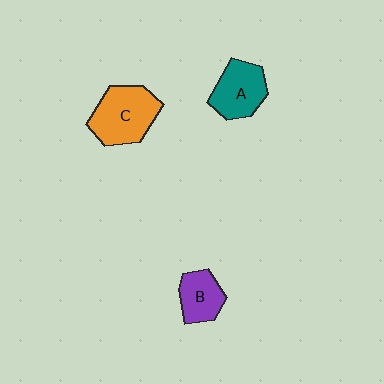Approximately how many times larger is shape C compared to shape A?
Approximately 1.3 times.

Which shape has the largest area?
Shape C (orange).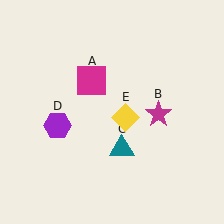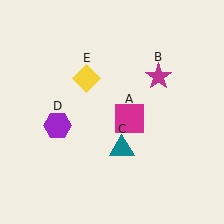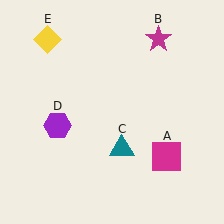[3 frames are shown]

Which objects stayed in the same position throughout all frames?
Teal triangle (object C) and purple hexagon (object D) remained stationary.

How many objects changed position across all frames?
3 objects changed position: magenta square (object A), magenta star (object B), yellow diamond (object E).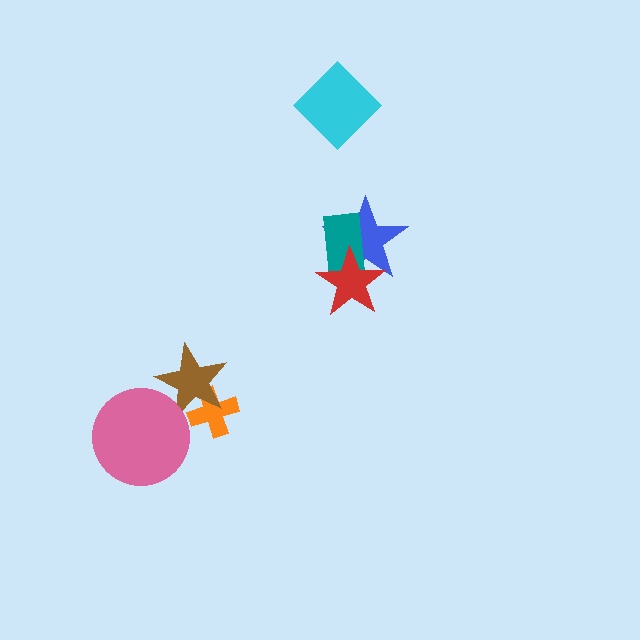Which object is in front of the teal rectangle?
The red star is in front of the teal rectangle.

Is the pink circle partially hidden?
No, no other shape covers it.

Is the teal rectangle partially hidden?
Yes, it is partially covered by another shape.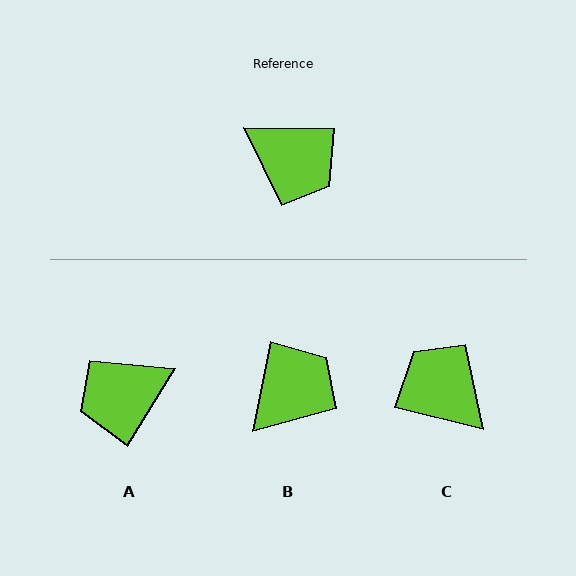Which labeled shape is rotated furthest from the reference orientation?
C, about 166 degrees away.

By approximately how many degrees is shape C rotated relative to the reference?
Approximately 166 degrees counter-clockwise.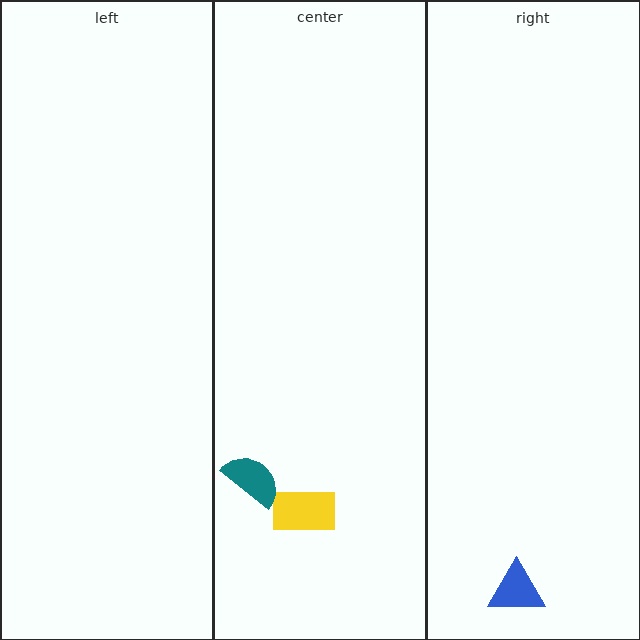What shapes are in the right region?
The blue triangle.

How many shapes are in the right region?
1.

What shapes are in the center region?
The yellow rectangle, the teal semicircle.